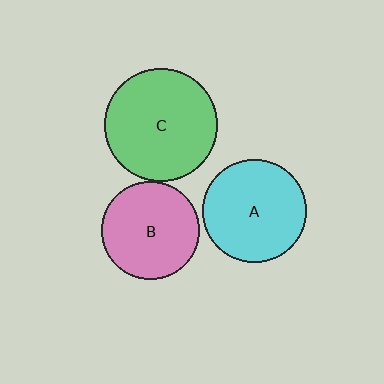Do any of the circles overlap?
No, none of the circles overlap.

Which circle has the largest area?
Circle C (green).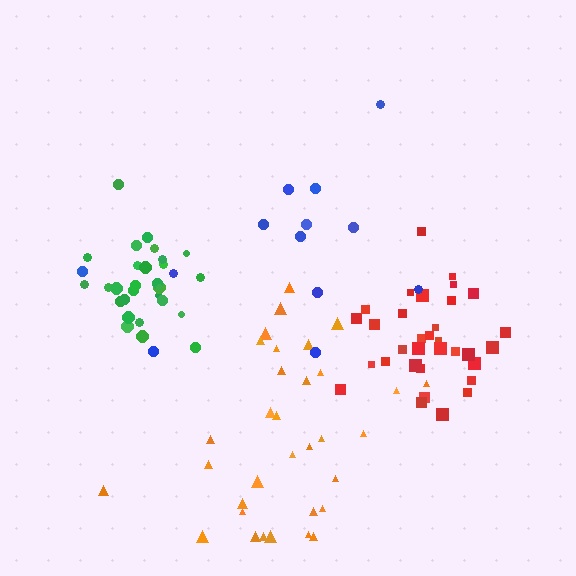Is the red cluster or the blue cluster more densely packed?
Red.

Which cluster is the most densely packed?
Green.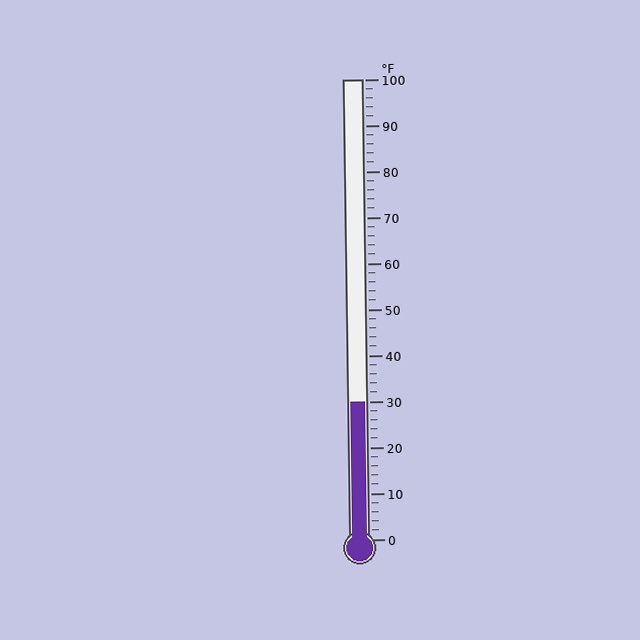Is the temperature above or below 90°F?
The temperature is below 90°F.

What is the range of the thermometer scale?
The thermometer scale ranges from 0°F to 100°F.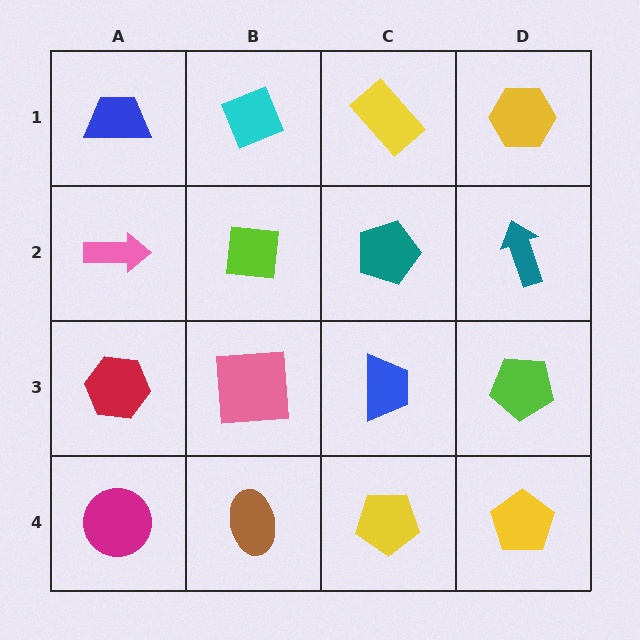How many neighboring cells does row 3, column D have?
3.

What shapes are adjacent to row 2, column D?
A yellow hexagon (row 1, column D), a lime pentagon (row 3, column D), a teal pentagon (row 2, column C).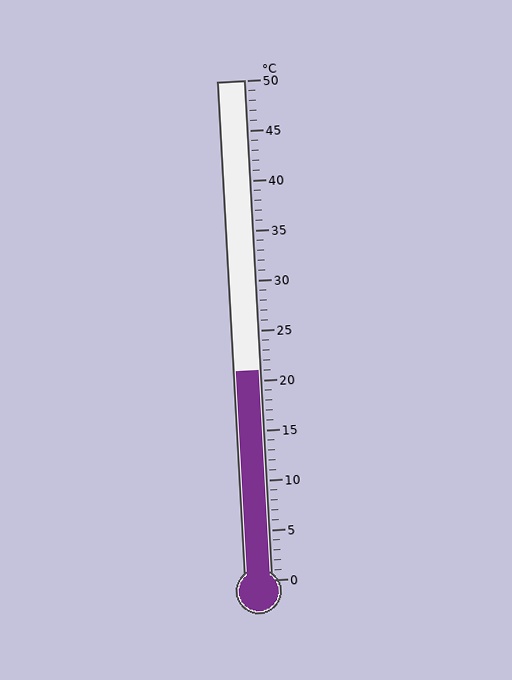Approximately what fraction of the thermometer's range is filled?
The thermometer is filled to approximately 40% of its range.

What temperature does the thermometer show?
The thermometer shows approximately 21°C.